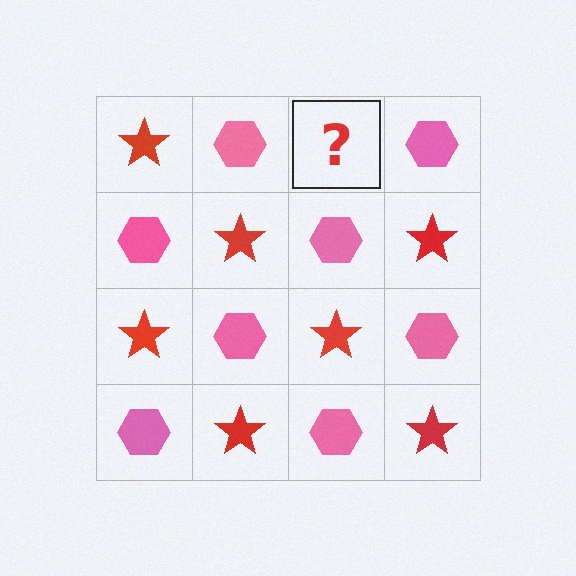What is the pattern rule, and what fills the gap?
The rule is that it alternates red star and pink hexagon in a checkerboard pattern. The gap should be filled with a red star.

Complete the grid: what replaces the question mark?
The question mark should be replaced with a red star.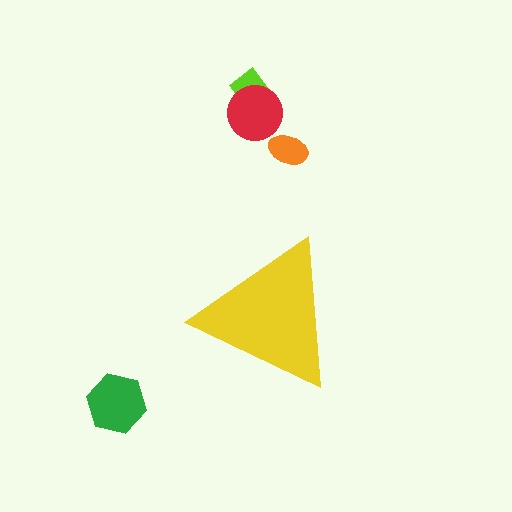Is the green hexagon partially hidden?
No, the green hexagon is fully visible.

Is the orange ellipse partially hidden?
No, the orange ellipse is fully visible.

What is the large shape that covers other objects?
A yellow triangle.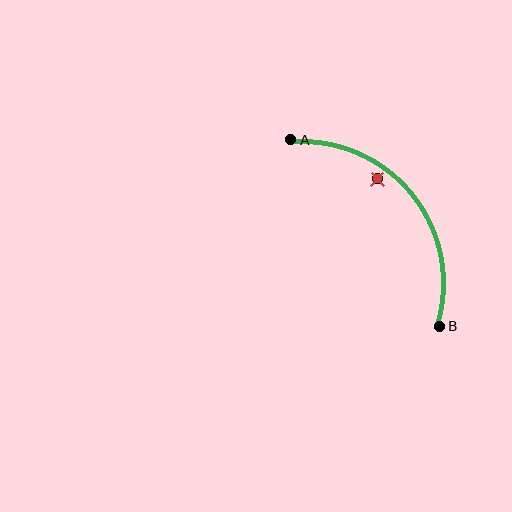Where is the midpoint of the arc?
The arc midpoint is the point on the curve farthest from the straight line joining A and B. It sits above and to the right of that line.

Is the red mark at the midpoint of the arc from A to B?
No — the red mark does not lie on the arc at all. It sits slightly inside the curve.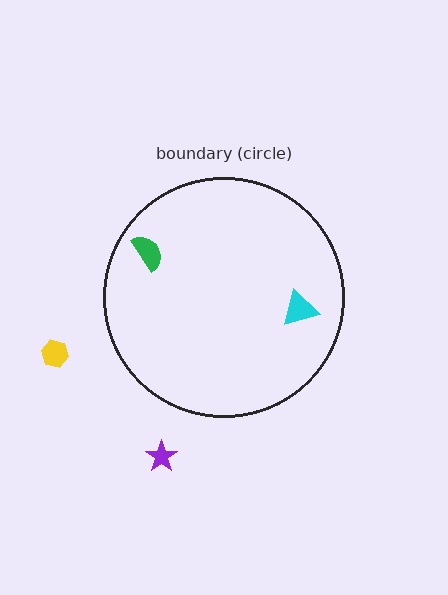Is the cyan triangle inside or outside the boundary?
Inside.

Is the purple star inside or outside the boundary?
Outside.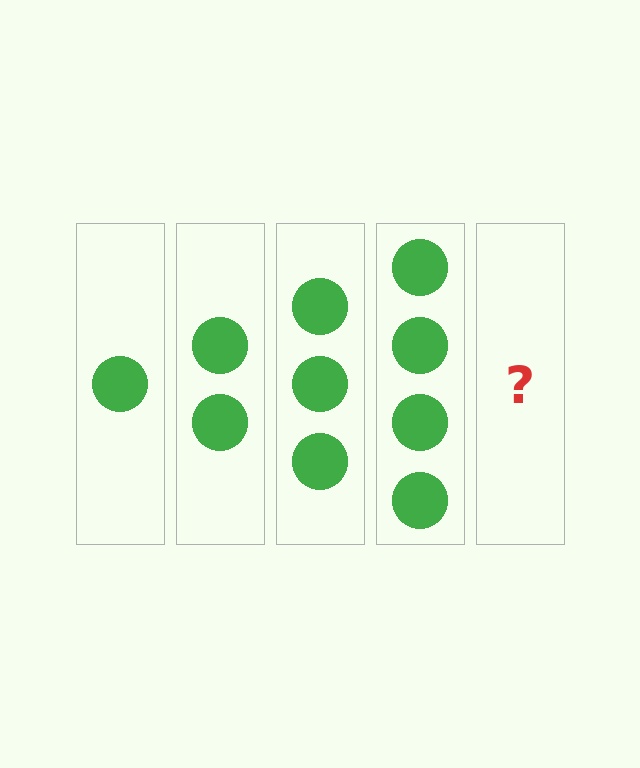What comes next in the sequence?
The next element should be 5 circles.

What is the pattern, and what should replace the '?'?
The pattern is that each step adds one more circle. The '?' should be 5 circles.